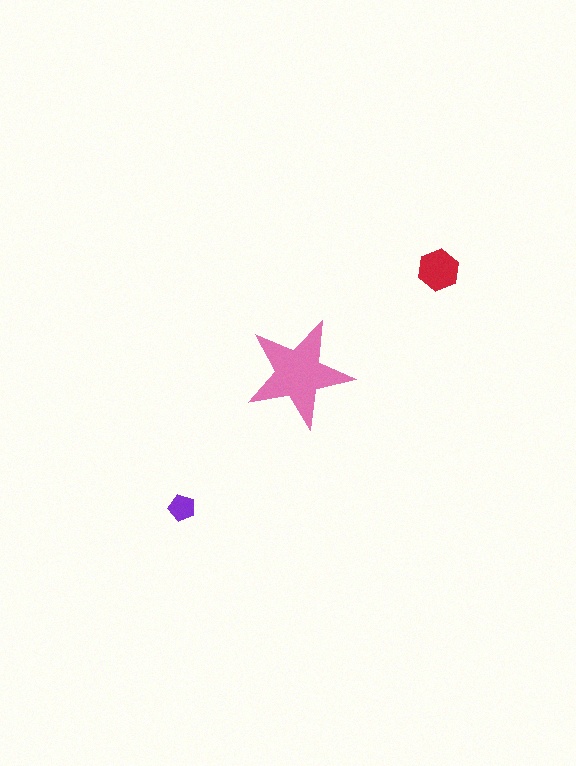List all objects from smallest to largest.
The purple pentagon, the red hexagon, the pink star.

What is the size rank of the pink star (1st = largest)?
1st.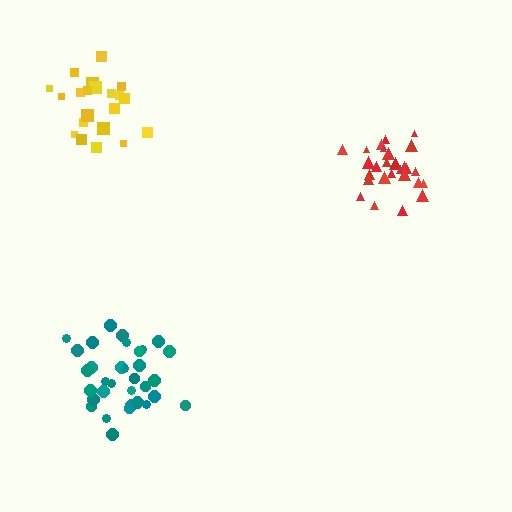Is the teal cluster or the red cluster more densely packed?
Teal.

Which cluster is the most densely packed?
Teal.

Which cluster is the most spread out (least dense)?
Yellow.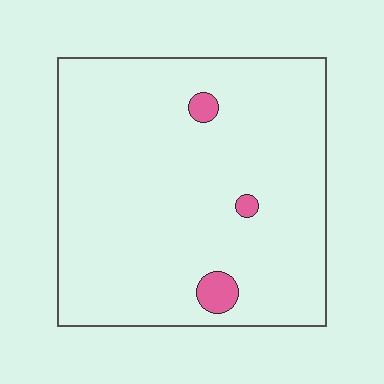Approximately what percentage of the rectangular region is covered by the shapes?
Approximately 5%.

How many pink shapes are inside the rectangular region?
3.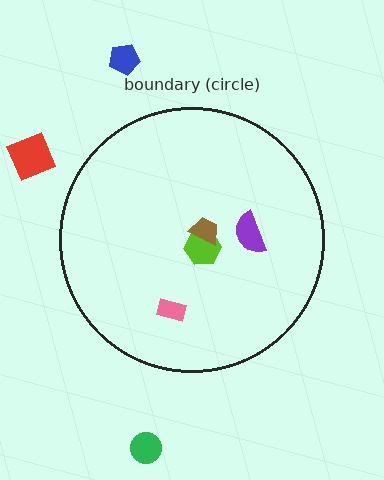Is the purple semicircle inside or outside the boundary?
Inside.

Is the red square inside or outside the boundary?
Outside.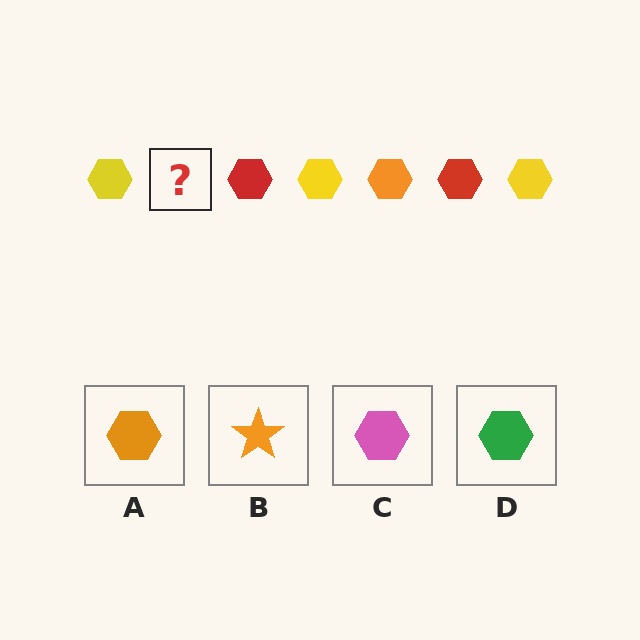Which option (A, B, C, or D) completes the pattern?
A.